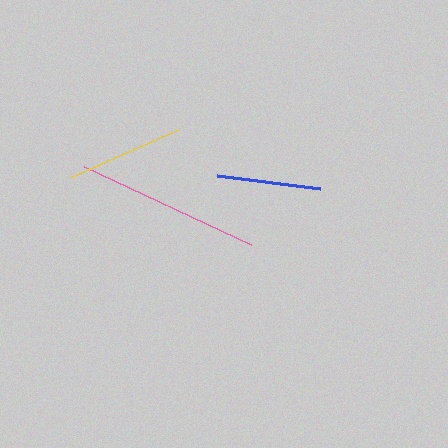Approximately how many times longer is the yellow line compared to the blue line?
The yellow line is approximately 1.1 times the length of the blue line.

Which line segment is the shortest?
The blue line is the shortest at approximately 104 pixels.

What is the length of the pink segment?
The pink segment is approximately 184 pixels long.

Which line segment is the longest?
The pink line is the longest at approximately 184 pixels.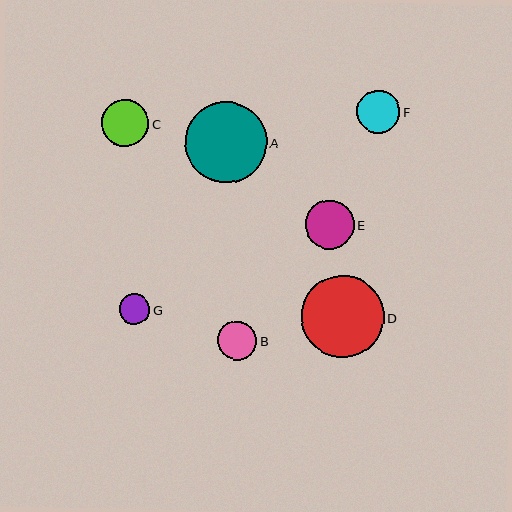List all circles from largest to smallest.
From largest to smallest: D, A, E, C, F, B, G.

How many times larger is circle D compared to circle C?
Circle D is approximately 1.8 times the size of circle C.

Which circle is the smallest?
Circle G is the smallest with a size of approximately 30 pixels.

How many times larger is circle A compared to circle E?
Circle A is approximately 1.7 times the size of circle E.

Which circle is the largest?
Circle D is the largest with a size of approximately 82 pixels.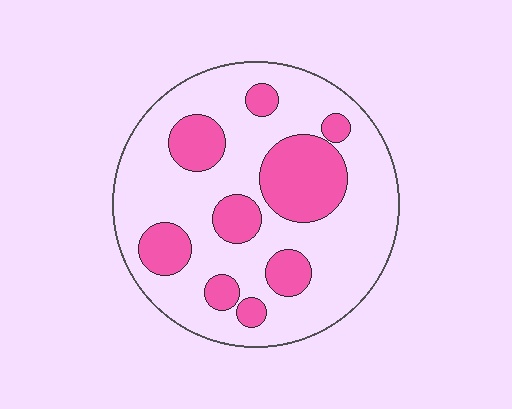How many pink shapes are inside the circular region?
9.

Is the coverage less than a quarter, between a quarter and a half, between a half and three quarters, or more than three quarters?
Between a quarter and a half.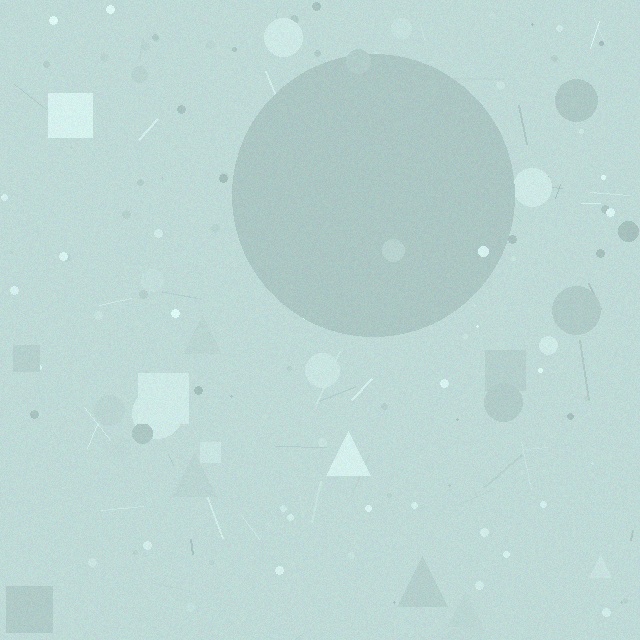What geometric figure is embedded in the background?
A circle is embedded in the background.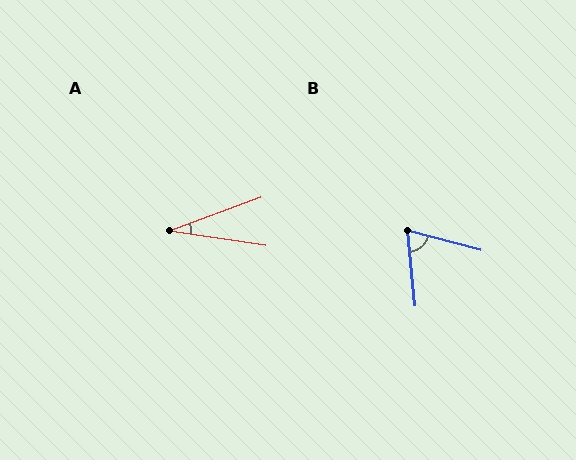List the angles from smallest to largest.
A (29°), B (70°).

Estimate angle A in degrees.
Approximately 29 degrees.